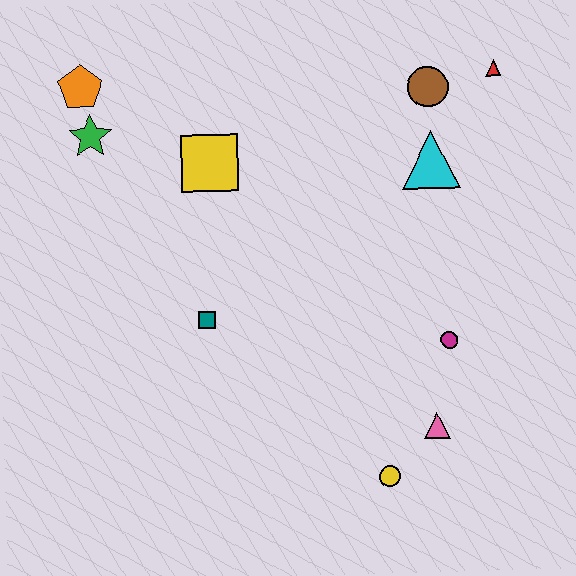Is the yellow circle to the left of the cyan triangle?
Yes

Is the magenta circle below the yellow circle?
No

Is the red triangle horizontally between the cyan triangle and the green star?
No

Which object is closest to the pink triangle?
The yellow circle is closest to the pink triangle.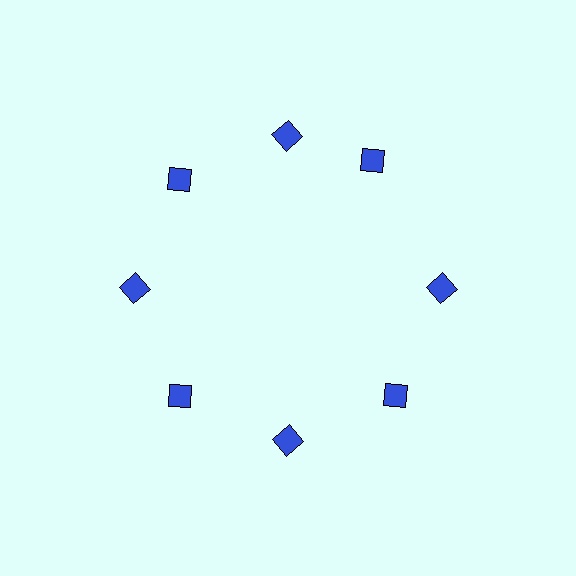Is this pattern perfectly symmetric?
No. The 8 blue diamonds are arranged in a ring, but one element near the 2 o'clock position is rotated out of alignment along the ring, breaking the 8-fold rotational symmetry.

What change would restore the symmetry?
The symmetry would be restored by rotating it back into even spacing with its neighbors so that all 8 diamonds sit at equal angles and equal distance from the center.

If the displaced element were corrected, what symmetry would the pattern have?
It would have 8-fold rotational symmetry — the pattern would map onto itself every 45 degrees.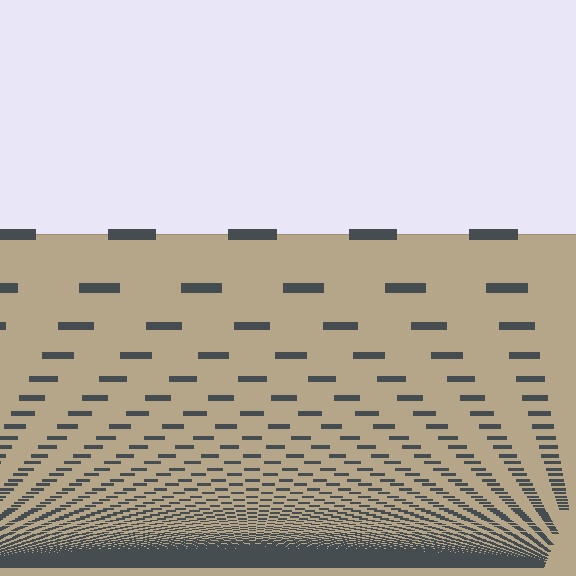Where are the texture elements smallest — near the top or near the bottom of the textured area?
Near the bottom.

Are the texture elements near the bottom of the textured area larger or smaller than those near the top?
Smaller. The gradient is inverted — elements near the bottom are smaller and denser.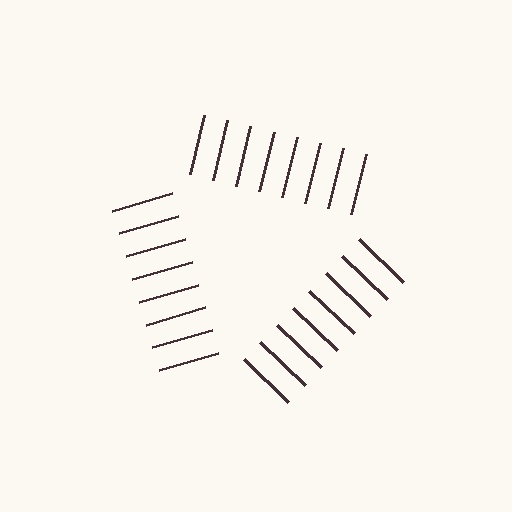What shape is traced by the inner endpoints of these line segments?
An illusory triangle — the line segments terminate on its edges but no continuous stroke is drawn.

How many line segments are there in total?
24 — 8 along each of the 3 edges.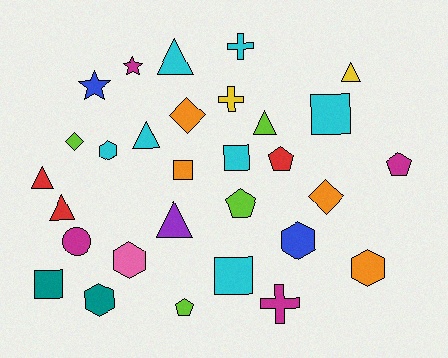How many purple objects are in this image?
There is 1 purple object.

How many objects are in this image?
There are 30 objects.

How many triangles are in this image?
There are 7 triangles.